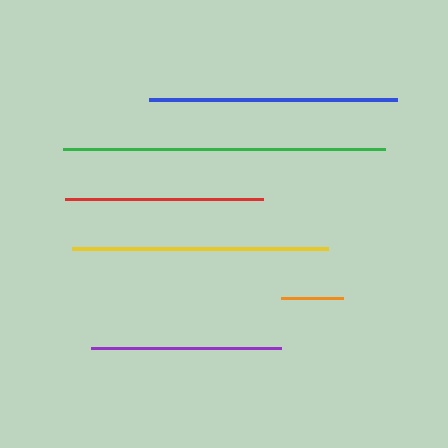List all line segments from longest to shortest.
From longest to shortest: green, yellow, blue, red, purple, orange.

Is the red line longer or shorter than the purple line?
The red line is longer than the purple line.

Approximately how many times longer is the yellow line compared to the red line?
The yellow line is approximately 1.3 times the length of the red line.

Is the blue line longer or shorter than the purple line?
The blue line is longer than the purple line.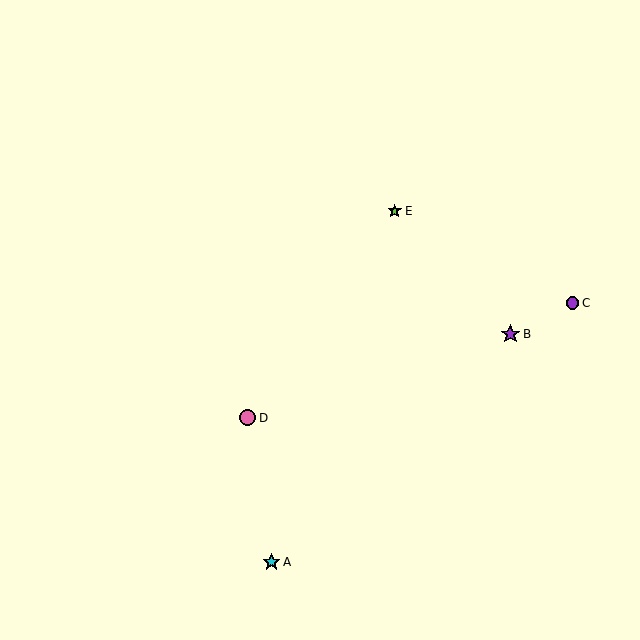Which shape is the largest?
The purple star (labeled B) is the largest.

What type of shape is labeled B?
Shape B is a purple star.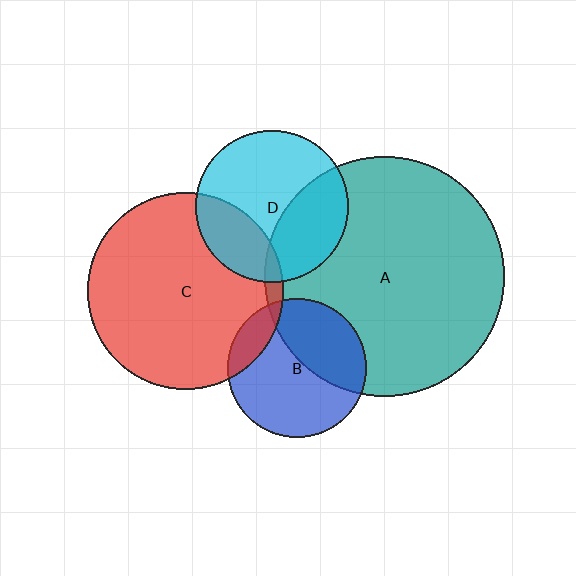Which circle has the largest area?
Circle A (teal).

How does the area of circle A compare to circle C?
Approximately 1.5 times.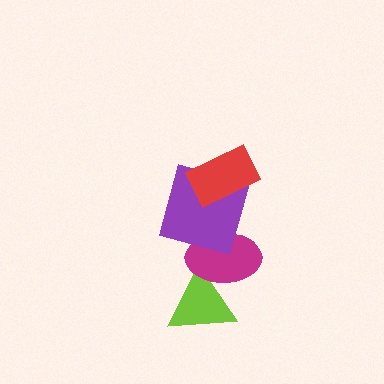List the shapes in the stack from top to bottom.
From top to bottom: the red rectangle, the purple square, the magenta ellipse, the lime triangle.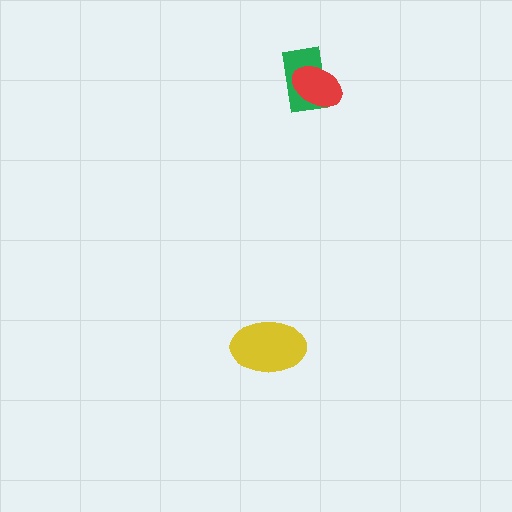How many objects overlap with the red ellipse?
1 object overlaps with the red ellipse.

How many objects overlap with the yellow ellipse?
0 objects overlap with the yellow ellipse.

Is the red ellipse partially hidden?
No, no other shape covers it.